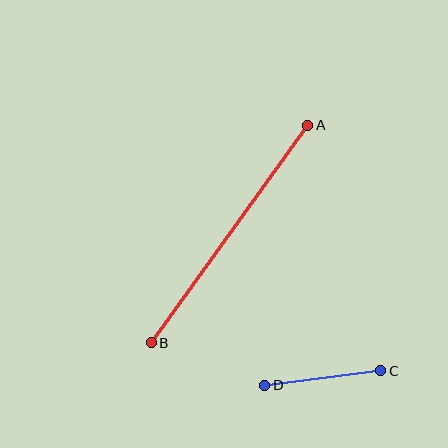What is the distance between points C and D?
The distance is approximately 117 pixels.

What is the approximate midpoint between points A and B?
The midpoint is at approximately (229, 234) pixels.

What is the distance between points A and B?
The distance is approximately 268 pixels.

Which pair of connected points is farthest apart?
Points A and B are farthest apart.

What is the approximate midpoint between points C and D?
The midpoint is at approximately (323, 378) pixels.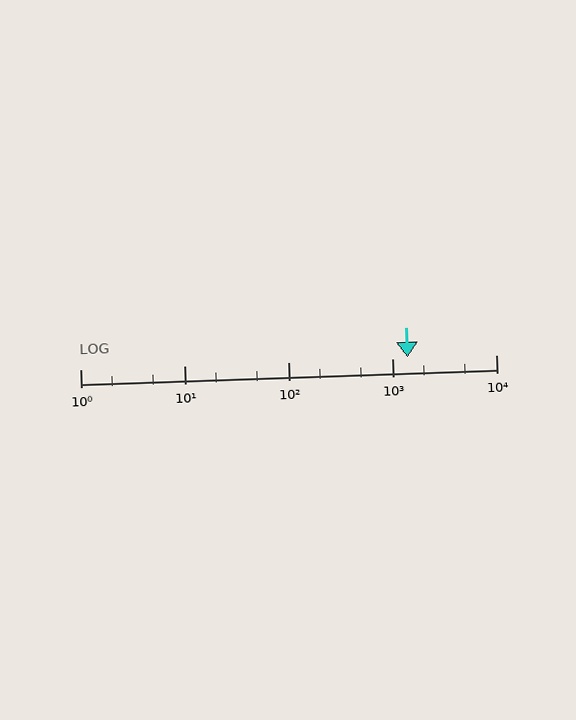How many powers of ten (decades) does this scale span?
The scale spans 4 decades, from 1 to 10000.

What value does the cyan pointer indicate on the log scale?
The pointer indicates approximately 1400.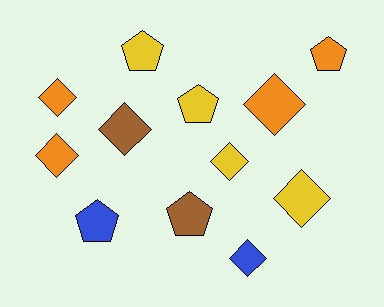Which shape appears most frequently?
Diamond, with 7 objects.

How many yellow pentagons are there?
There are 2 yellow pentagons.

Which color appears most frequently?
Orange, with 4 objects.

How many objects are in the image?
There are 12 objects.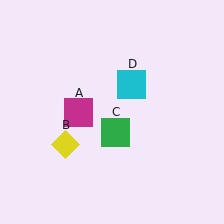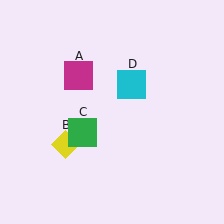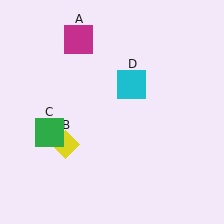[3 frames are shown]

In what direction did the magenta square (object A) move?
The magenta square (object A) moved up.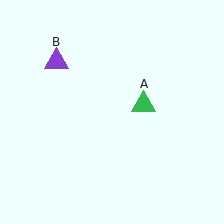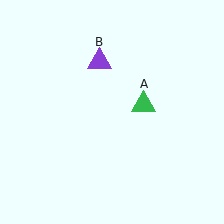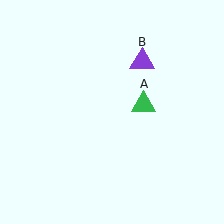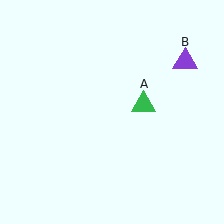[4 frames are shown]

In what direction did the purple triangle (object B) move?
The purple triangle (object B) moved right.